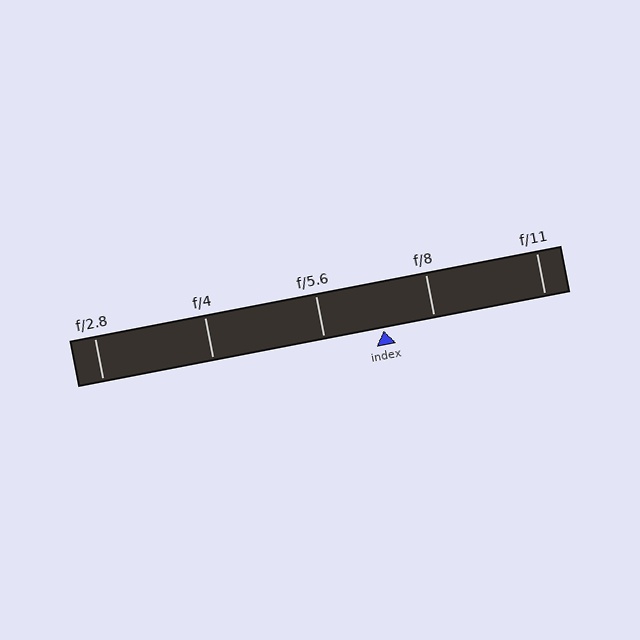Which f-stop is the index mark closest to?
The index mark is closest to f/8.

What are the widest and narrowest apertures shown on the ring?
The widest aperture shown is f/2.8 and the narrowest is f/11.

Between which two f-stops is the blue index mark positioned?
The index mark is between f/5.6 and f/8.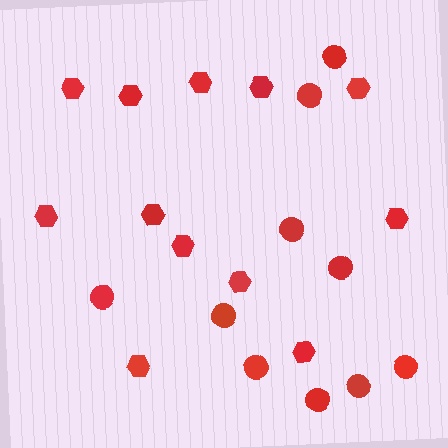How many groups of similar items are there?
There are 2 groups: one group of circles (10) and one group of hexagons (12).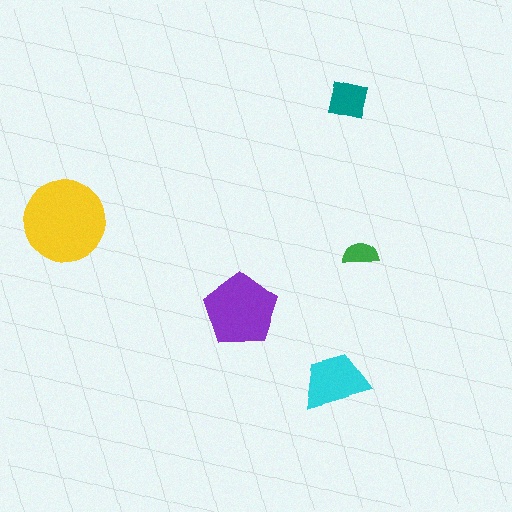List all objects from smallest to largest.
The green semicircle, the teal square, the cyan trapezoid, the purple pentagon, the yellow circle.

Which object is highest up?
The teal square is topmost.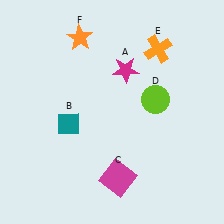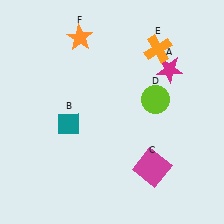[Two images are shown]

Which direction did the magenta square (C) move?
The magenta square (C) moved right.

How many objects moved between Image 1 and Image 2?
2 objects moved between the two images.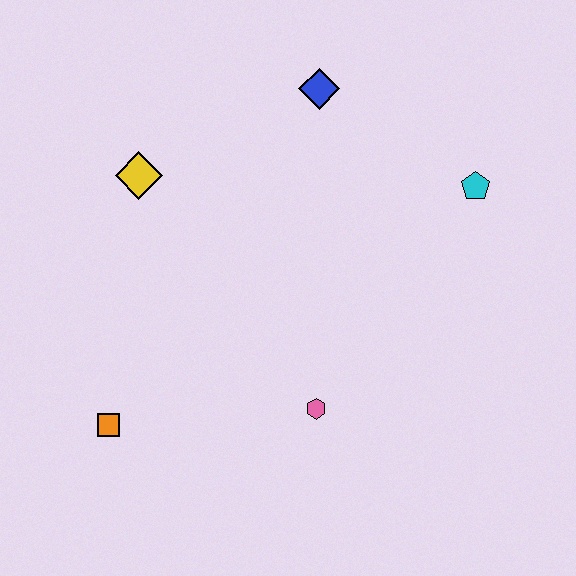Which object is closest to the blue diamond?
The cyan pentagon is closest to the blue diamond.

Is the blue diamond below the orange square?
No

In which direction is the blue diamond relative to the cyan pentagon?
The blue diamond is to the left of the cyan pentagon.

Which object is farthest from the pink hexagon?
The blue diamond is farthest from the pink hexagon.